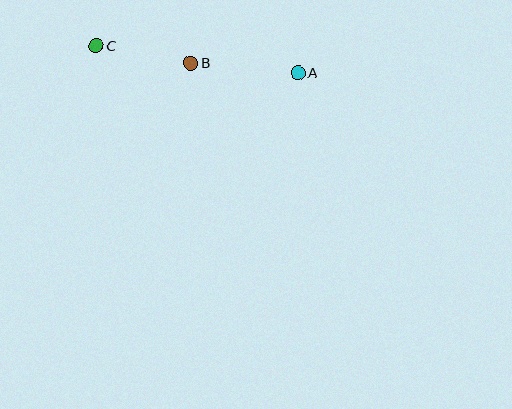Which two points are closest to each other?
Points B and C are closest to each other.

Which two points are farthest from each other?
Points A and C are farthest from each other.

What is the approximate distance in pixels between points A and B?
The distance between A and B is approximately 108 pixels.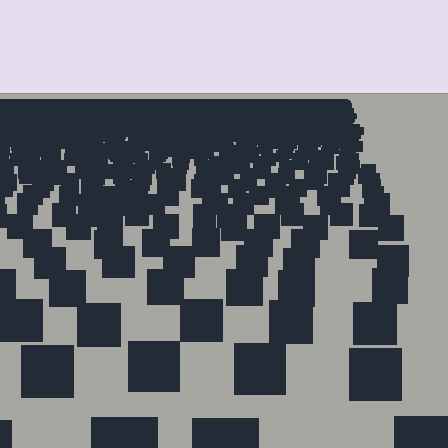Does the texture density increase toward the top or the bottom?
Density increases toward the top.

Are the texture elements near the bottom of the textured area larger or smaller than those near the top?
Larger. Near the bottom, elements are closer to the viewer and appear at a bigger on-screen size.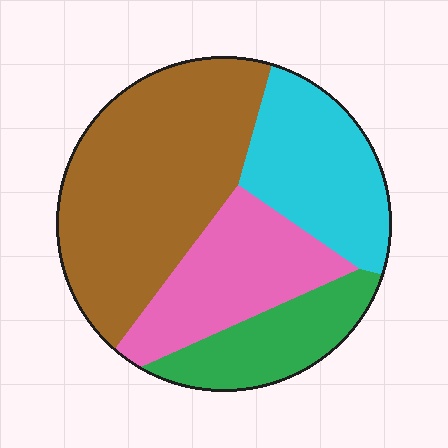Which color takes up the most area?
Brown, at roughly 40%.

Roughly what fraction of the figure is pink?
Pink covers around 20% of the figure.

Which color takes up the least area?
Green, at roughly 15%.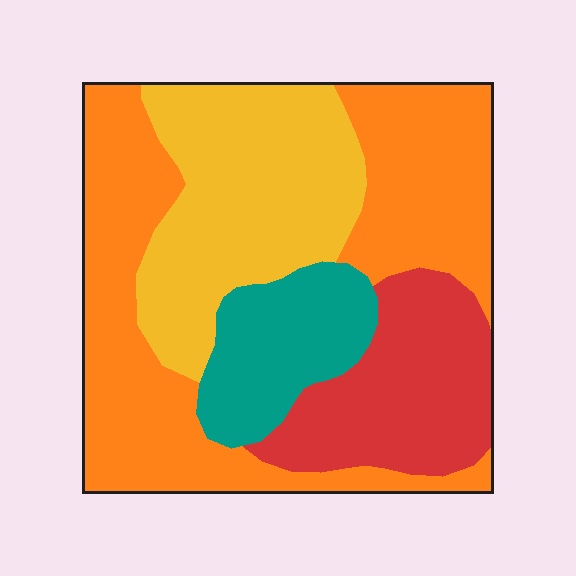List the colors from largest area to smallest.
From largest to smallest: orange, yellow, red, teal.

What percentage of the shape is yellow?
Yellow covers around 25% of the shape.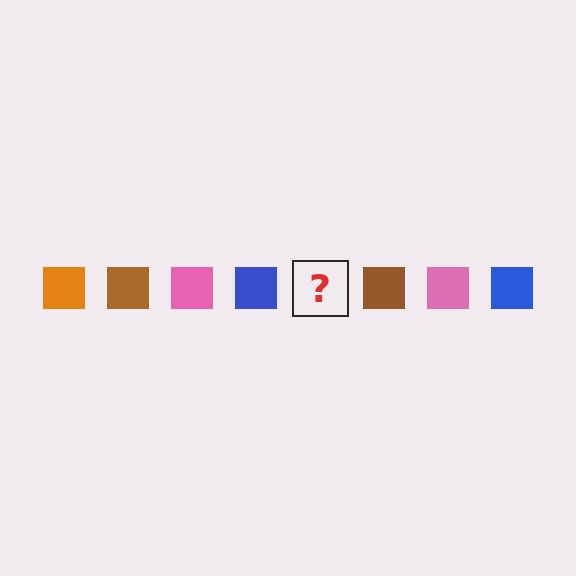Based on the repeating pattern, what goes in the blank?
The blank should be an orange square.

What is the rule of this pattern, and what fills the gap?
The rule is that the pattern cycles through orange, brown, pink, blue squares. The gap should be filled with an orange square.